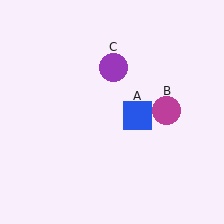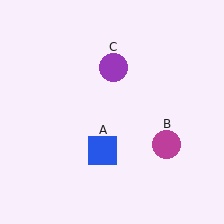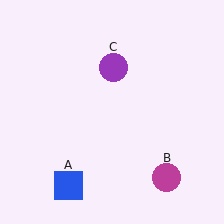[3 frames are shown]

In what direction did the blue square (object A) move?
The blue square (object A) moved down and to the left.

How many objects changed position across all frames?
2 objects changed position: blue square (object A), magenta circle (object B).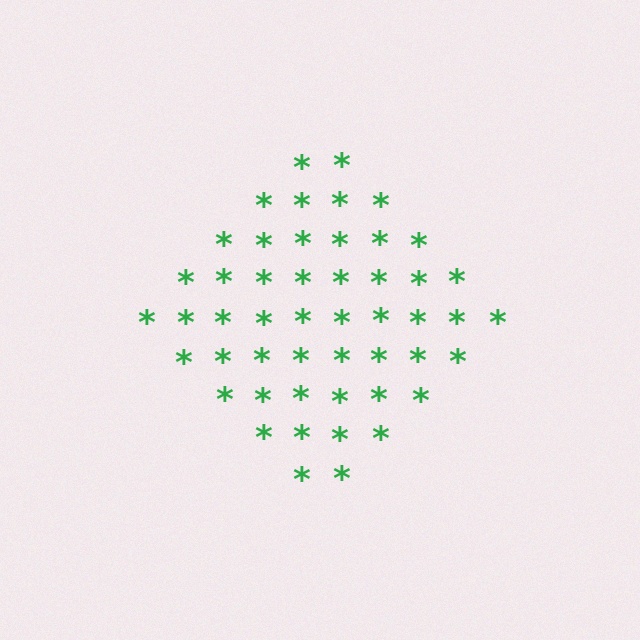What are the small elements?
The small elements are asterisks.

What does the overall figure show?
The overall figure shows a diamond.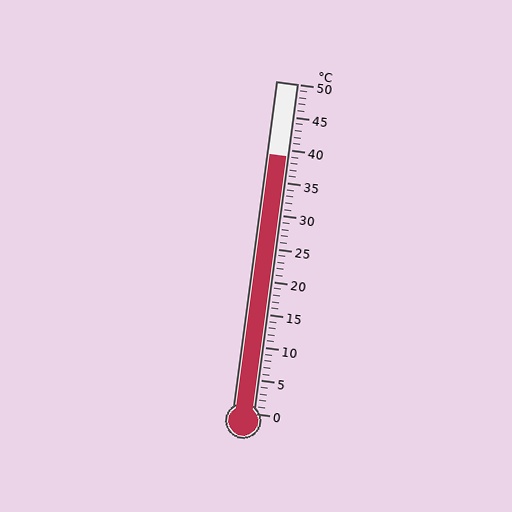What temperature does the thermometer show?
The thermometer shows approximately 39°C.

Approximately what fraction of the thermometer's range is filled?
The thermometer is filled to approximately 80% of its range.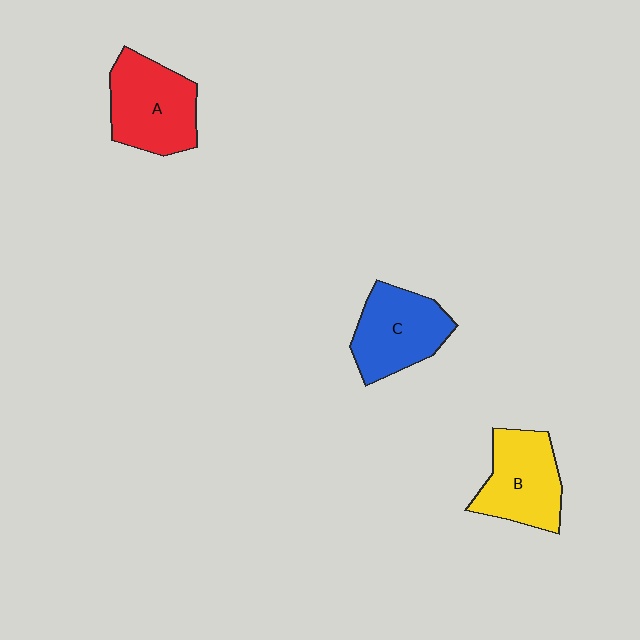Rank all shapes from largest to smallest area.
From largest to smallest: A (red), C (blue), B (yellow).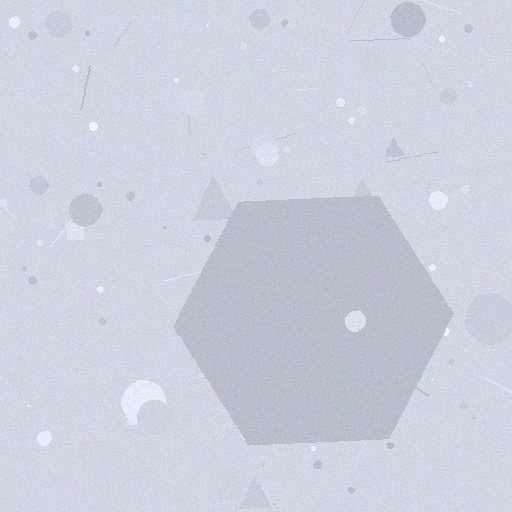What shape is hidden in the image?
A hexagon is hidden in the image.